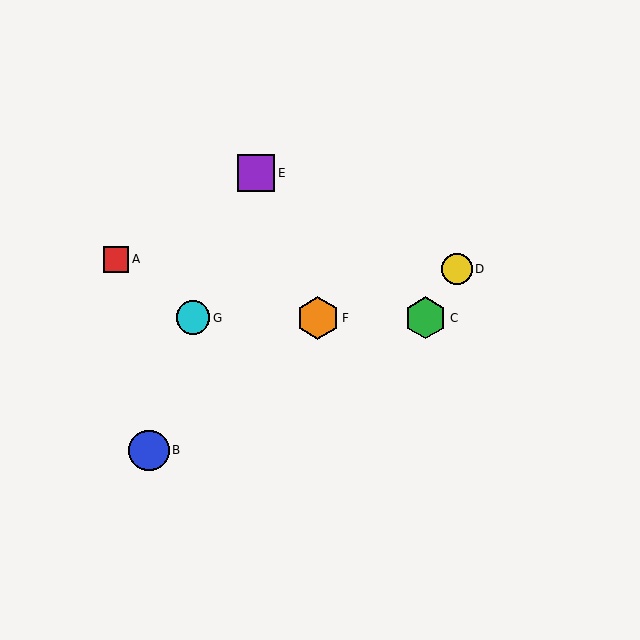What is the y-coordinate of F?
Object F is at y≈318.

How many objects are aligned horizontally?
3 objects (C, F, G) are aligned horizontally.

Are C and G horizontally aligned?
Yes, both are at y≈318.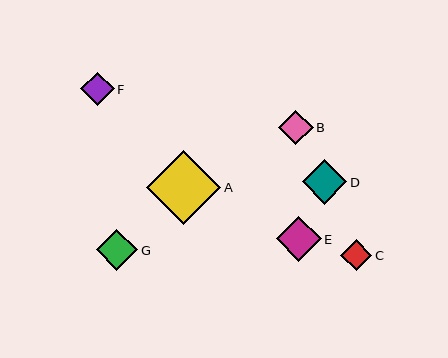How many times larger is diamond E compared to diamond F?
Diamond E is approximately 1.3 times the size of diamond F.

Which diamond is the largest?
Diamond A is the largest with a size of approximately 74 pixels.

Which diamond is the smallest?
Diamond C is the smallest with a size of approximately 31 pixels.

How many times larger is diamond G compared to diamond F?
Diamond G is approximately 1.2 times the size of diamond F.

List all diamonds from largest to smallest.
From largest to smallest: A, E, D, G, B, F, C.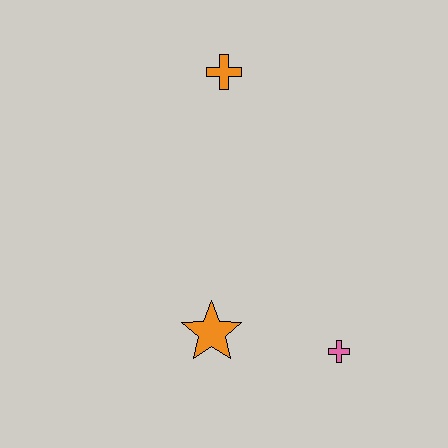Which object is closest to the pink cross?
The orange star is closest to the pink cross.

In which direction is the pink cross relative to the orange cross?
The pink cross is below the orange cross.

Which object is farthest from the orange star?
The orange cross is farthest from the orange star.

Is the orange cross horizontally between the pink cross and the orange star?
Yes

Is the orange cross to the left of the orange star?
No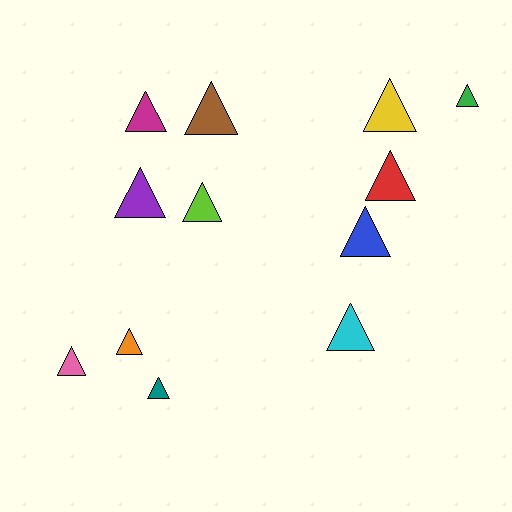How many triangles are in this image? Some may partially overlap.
There are 12 triangles.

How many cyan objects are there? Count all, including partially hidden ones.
There is 1 cyan object.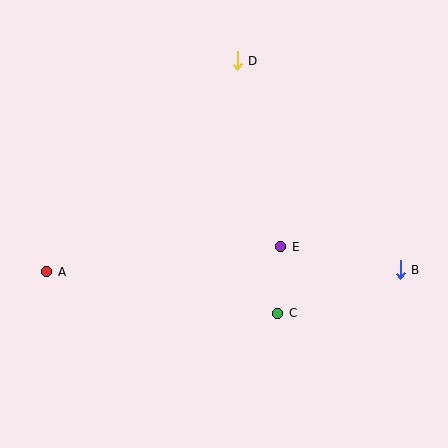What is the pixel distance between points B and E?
The distance between B and E is 122 pixels.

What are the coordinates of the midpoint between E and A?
The midpoint between E and A is at (164, 259).